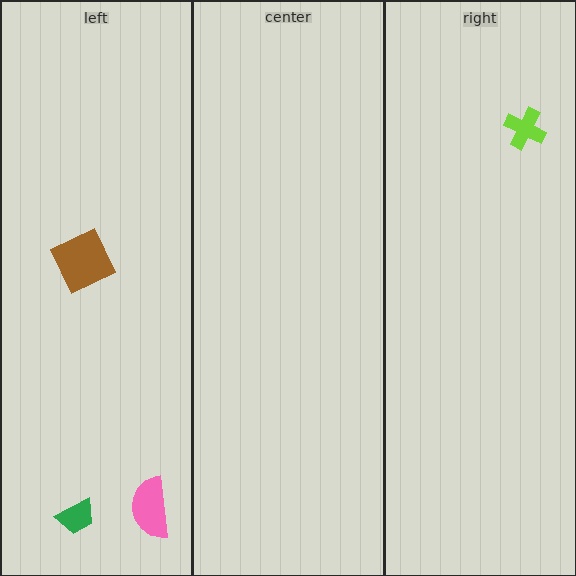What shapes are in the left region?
The brown square, the green trapezoid, the pink semicircle.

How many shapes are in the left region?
3.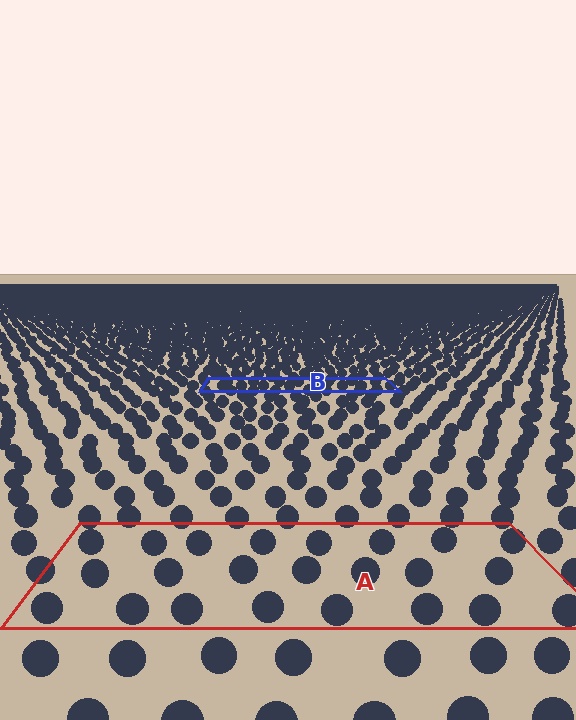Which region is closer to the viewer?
Region A is closer. The texture elements there are larger and more spread out.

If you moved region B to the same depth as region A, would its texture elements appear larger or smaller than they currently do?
They would appear larger. At a closer depth, the same texture elements are projected at a bigger on-screen size.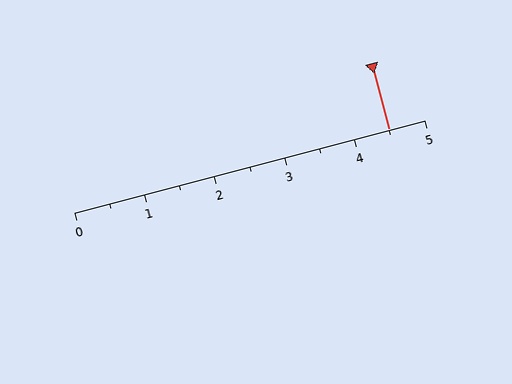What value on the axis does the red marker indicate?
The marker indicates approximately 4.5.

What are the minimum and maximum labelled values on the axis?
The axis runs from 0 to 5.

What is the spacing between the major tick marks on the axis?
The major ticks are spaced 1 apart.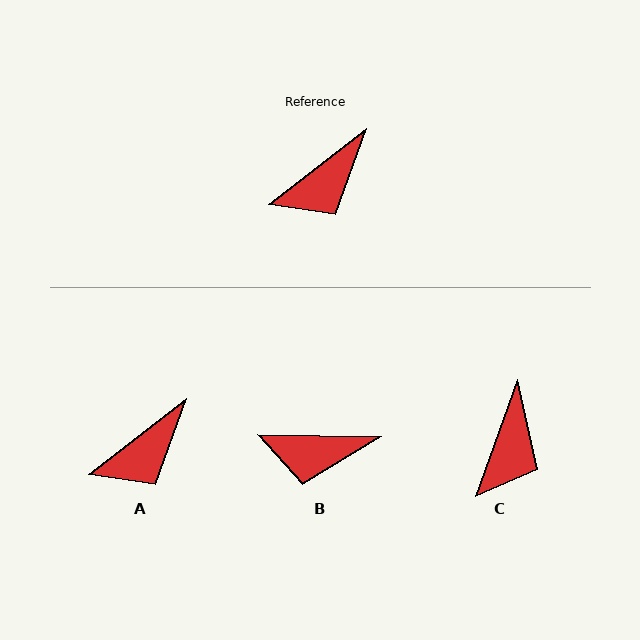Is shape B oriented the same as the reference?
No, it is off by about 39 degrees.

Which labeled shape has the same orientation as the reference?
A.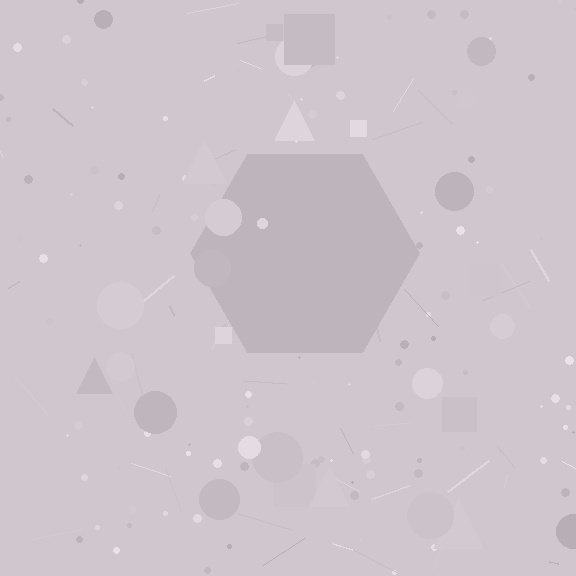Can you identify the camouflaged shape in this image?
The camouflaged shape is a hexagon.